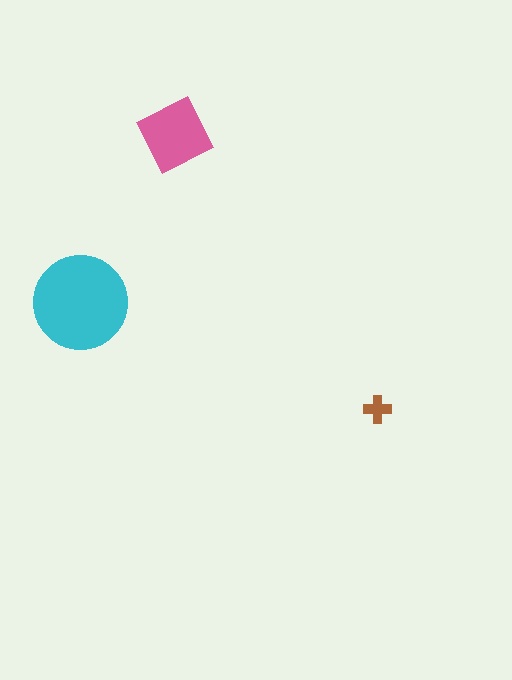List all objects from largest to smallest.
The cyan circle, the pink diamond, the brown cross.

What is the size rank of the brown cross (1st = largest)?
3rd.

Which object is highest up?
The pink diamond is topmost.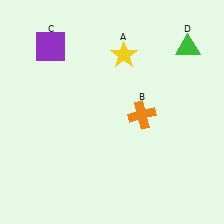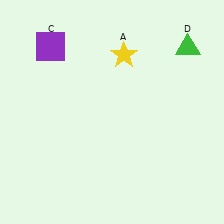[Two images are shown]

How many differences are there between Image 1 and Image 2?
There is 1 difference between the two images.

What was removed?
The orange cross (B) was removed in Image 2.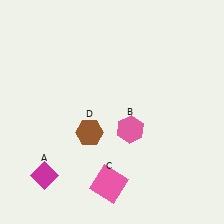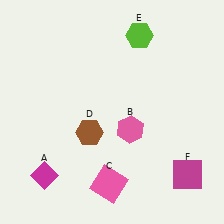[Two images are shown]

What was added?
A lime hexagon (E), a magenta square (F) were added in Image 2.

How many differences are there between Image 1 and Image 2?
There are 2 differences between the two images.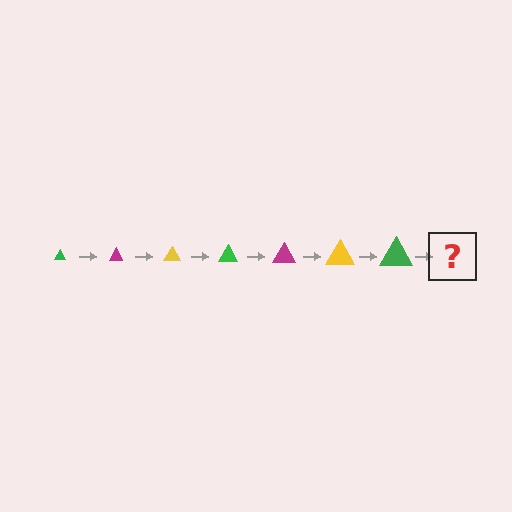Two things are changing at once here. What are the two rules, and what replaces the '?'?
The two rules are that the triangle grows larger each step and the color cycles through green, magenta, and yellow. The '?' should be a magenta triangle, larger than the previous one.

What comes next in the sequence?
The next element should be a magenta triangle, larger than the previous one.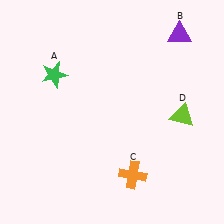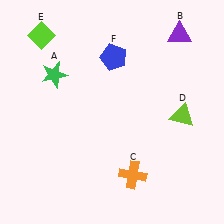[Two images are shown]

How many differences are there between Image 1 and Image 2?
There are 2 differences between the two images.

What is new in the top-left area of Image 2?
A lime diamond (E) was added in the top-left area of Image 2.